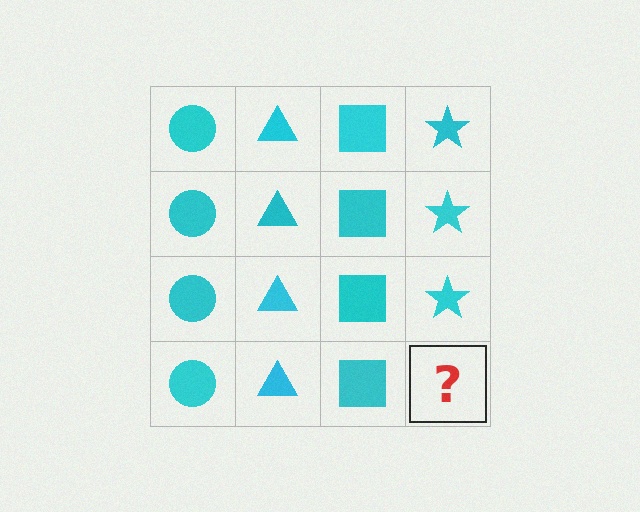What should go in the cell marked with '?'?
The missing cell should contain a cyan star.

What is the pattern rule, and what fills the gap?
The rule is that each column has a consistent shape. The gap should be filled with a cyan star.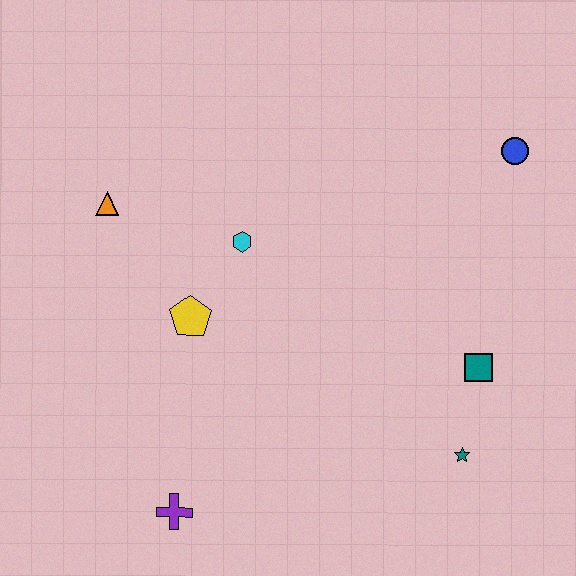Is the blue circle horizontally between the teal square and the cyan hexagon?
No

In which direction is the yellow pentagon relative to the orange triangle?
The yellow pentagon is below the orange triangle.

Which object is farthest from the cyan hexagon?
The teal star is farthest from the cyan hexagon.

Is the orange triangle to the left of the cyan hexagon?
Yes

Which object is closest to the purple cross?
The yellow pentagon is closest to the purple cross.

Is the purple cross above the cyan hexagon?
No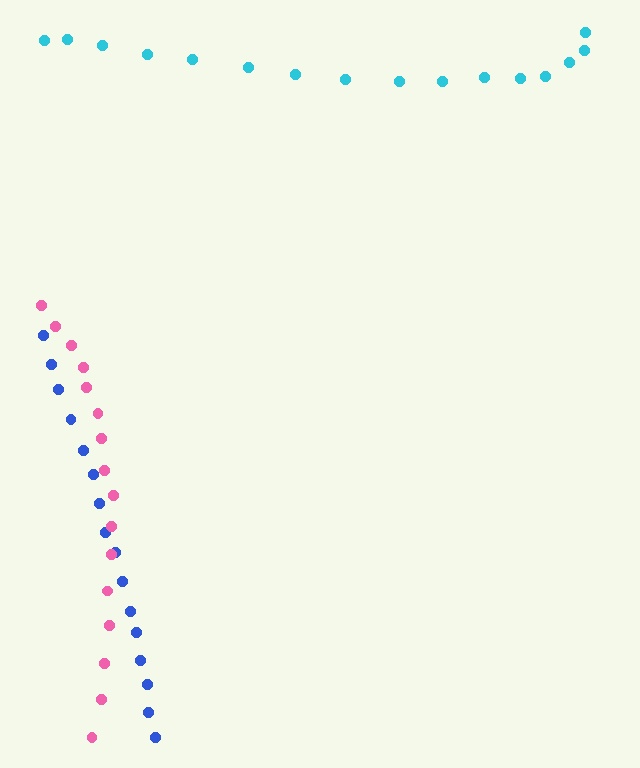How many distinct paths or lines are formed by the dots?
There are 3 distinct paths.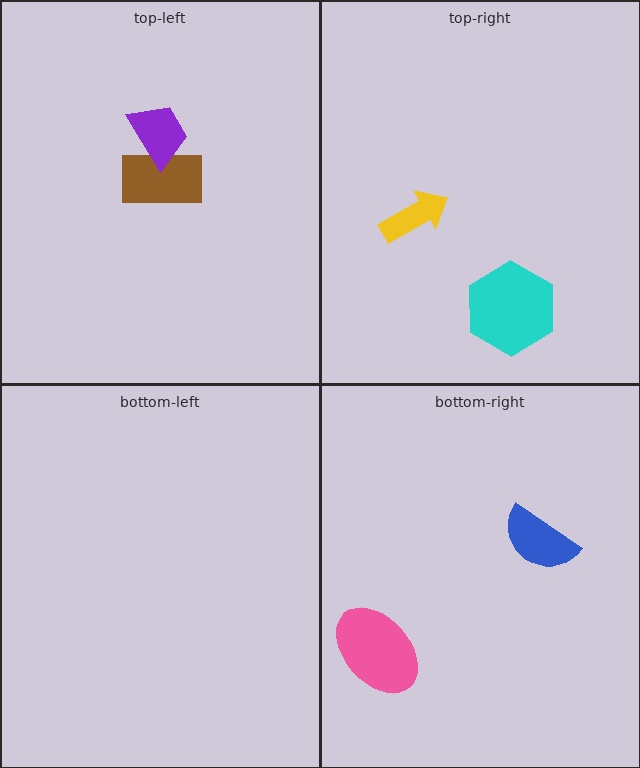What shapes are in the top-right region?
The yellow arrow, the cyan hexagon.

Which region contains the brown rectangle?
The top-left region.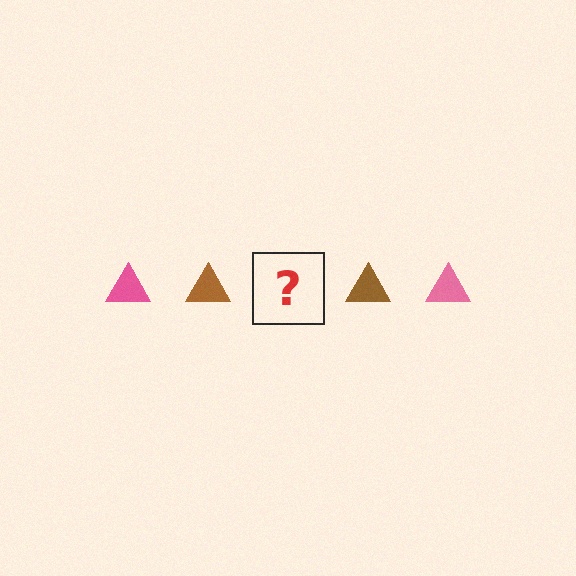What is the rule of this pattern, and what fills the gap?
The rule is that the pattern cycles through pink, brown triangles. The gap should be filled with a pink triangle.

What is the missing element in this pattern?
The missing element is a pink triangle.